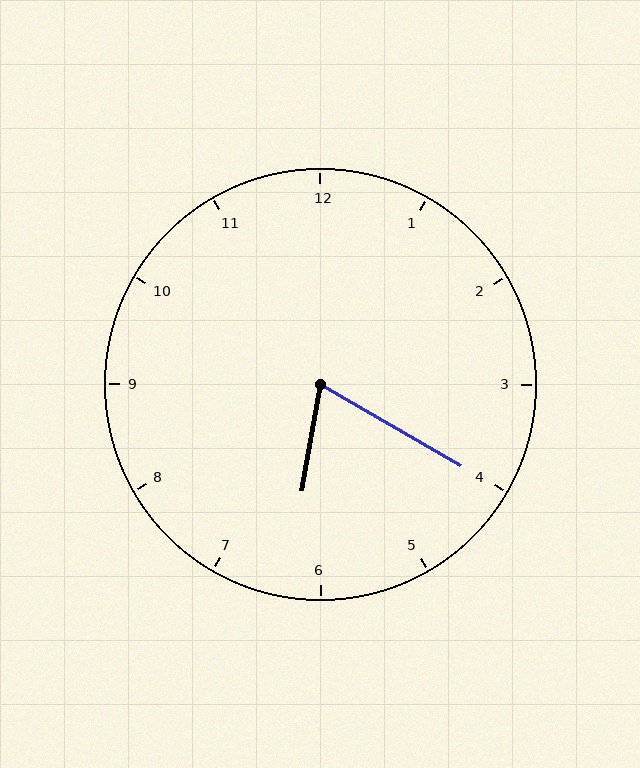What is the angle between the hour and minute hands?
Approximately 70 degrees.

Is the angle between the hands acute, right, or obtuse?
It is acute.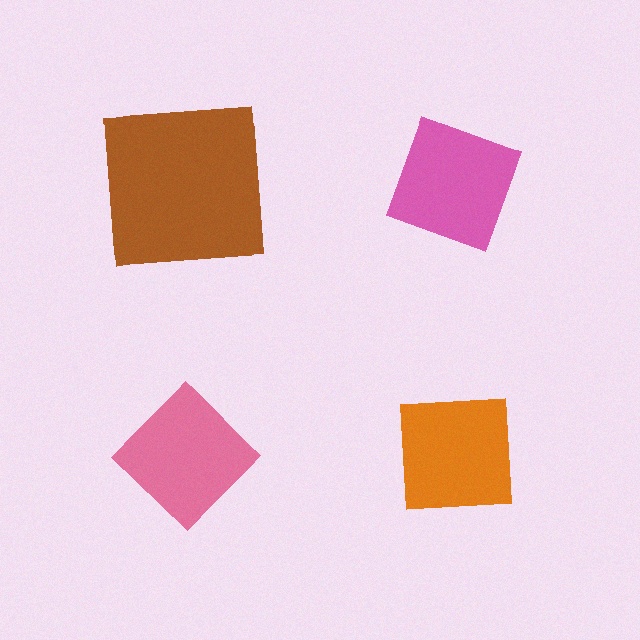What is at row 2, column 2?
An orange square.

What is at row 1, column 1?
A brown square.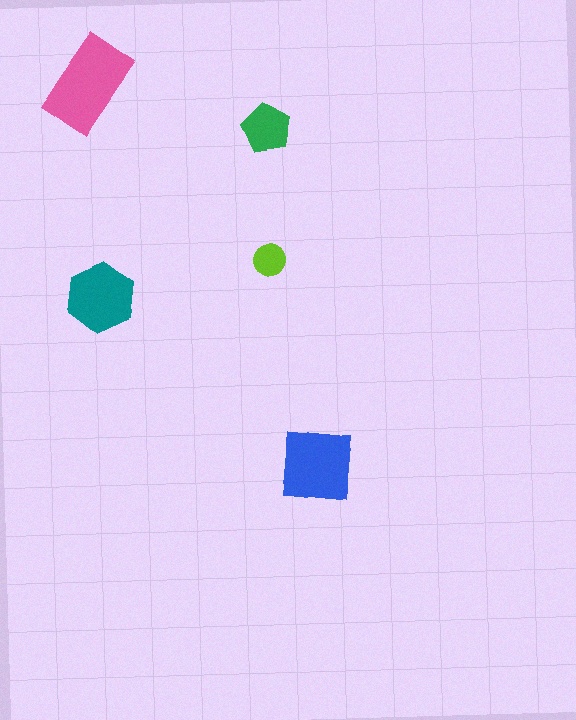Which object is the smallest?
The lime circle.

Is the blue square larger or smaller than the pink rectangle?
Smaller.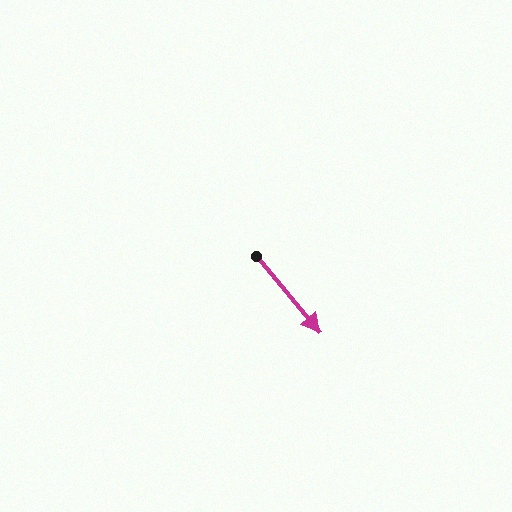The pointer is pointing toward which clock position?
Roughly 5 o'clock.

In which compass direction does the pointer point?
Southeast.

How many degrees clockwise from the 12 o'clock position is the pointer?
Approximately 140 degrees.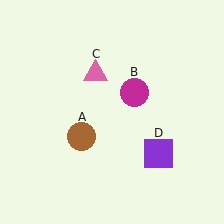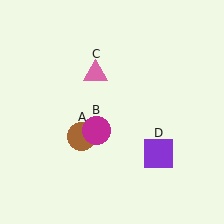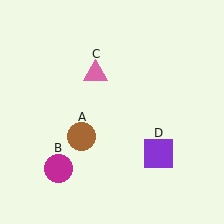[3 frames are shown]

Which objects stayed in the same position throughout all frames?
Brown circle (object A) and pink triangle (object C) and purple square (object D) remained stationary.